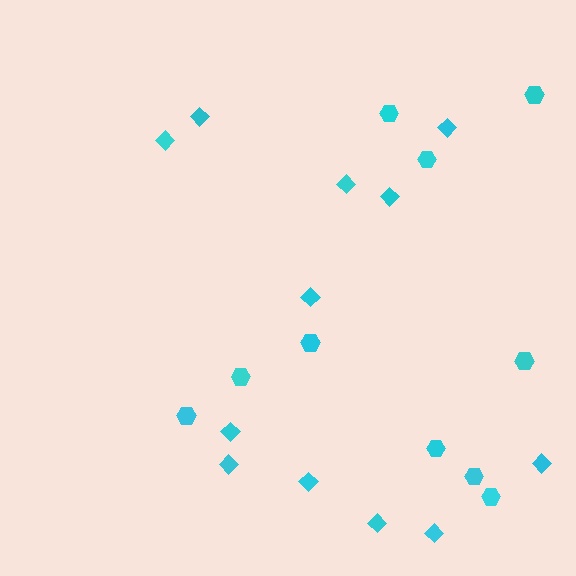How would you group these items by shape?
There are 2 groups: one group of hexagons (10) and one group of diamonds (12).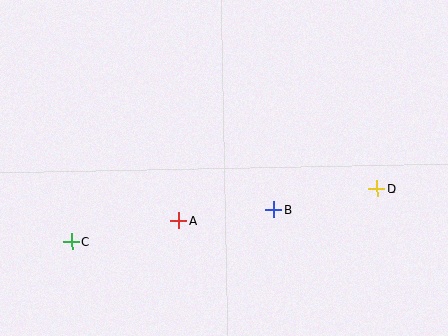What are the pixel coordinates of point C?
Point C is at (72, 242).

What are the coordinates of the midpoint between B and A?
The midpoint between B and A is at (226, 215).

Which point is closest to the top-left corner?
Point C is closest to the top-left corner.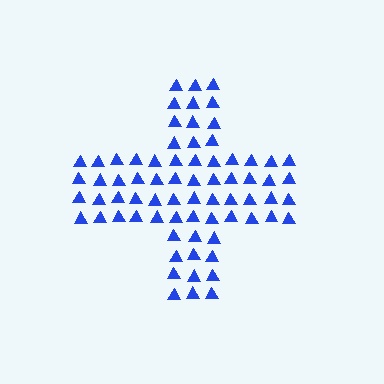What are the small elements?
The small elements are triangles.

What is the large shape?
The large shape is a cross.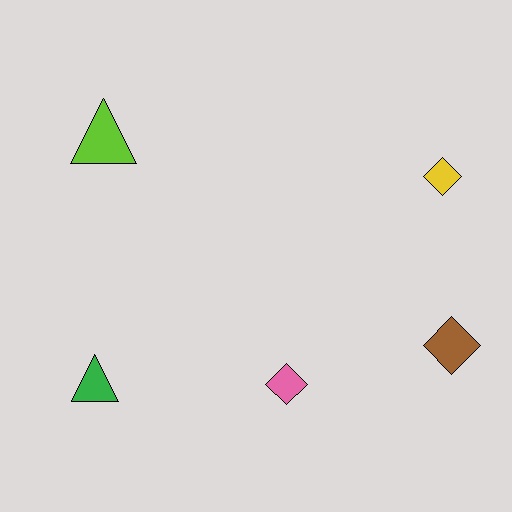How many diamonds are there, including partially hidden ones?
There are 3 diamonds.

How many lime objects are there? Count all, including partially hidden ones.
There is 1 lime object.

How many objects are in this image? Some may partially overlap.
There are 5 objects.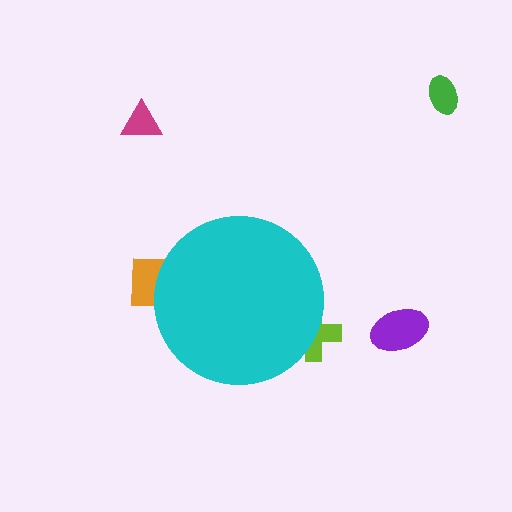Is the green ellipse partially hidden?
No, the green ellipse is fully visible.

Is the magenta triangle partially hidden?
No, the magenta triangle is fully visible.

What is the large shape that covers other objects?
A cyan circle.